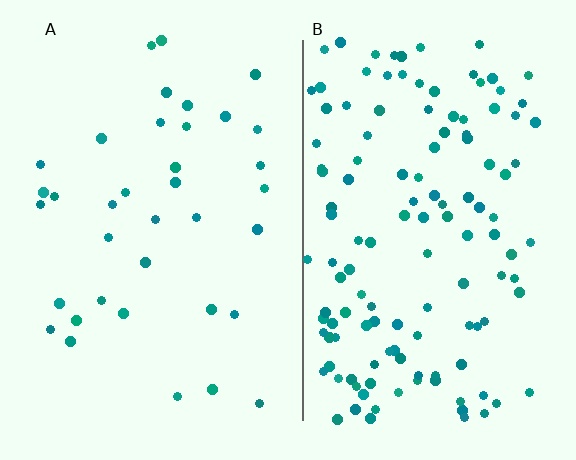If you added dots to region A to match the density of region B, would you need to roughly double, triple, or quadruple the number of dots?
Approximately quadruple.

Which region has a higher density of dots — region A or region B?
B (the right).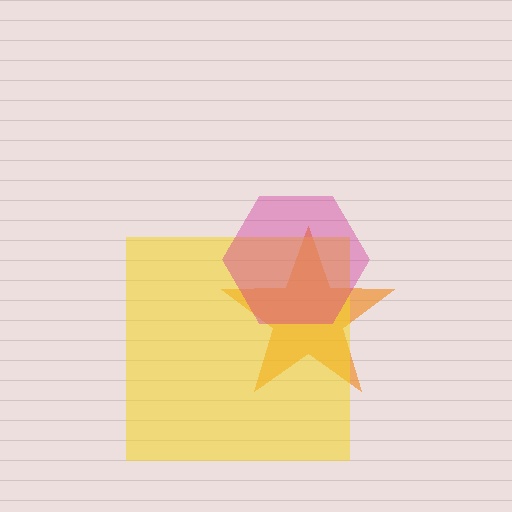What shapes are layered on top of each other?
The layered shapes are: an orange star, a yellow square, a magenta hexagon.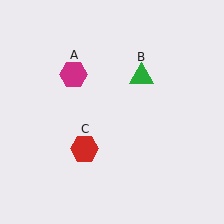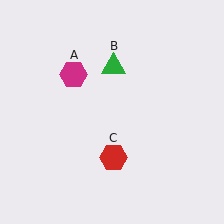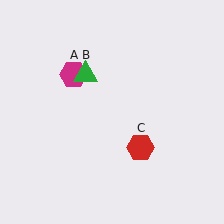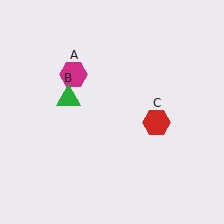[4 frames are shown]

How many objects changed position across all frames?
2 objects changed position: green triangle (object B), red hexagon (object C).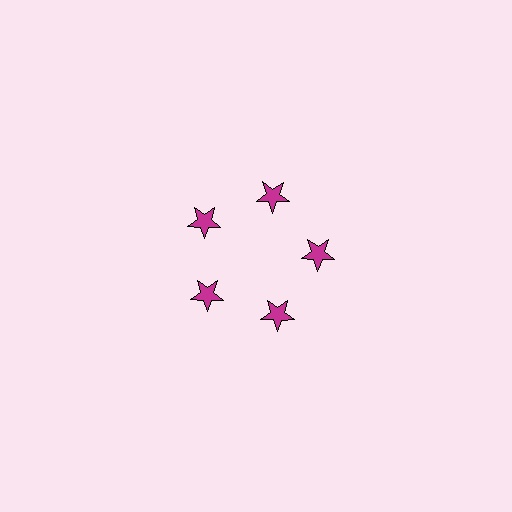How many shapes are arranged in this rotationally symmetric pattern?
There are 5 shapes, arranged in 5 groups of 1.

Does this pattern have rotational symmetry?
Yes, this pattern has 5-fold rotational symmetry. It looks the same after rotating 72 degrees around the center.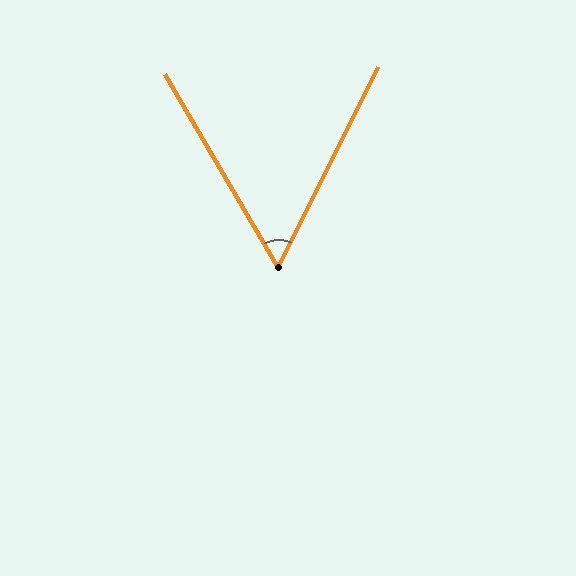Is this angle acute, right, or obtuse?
It is acute.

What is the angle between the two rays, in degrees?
Approximately 57 degrees.